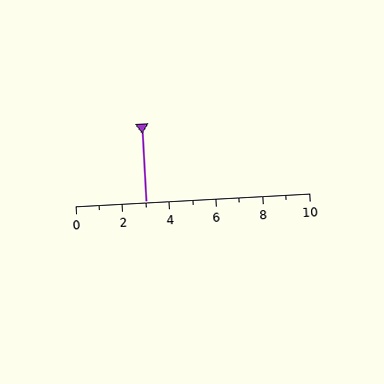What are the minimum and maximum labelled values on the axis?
The axis runs from 0 to 10.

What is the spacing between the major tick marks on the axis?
The major ticks are spaced 2 apart.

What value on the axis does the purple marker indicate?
The marker indicates approximately 3.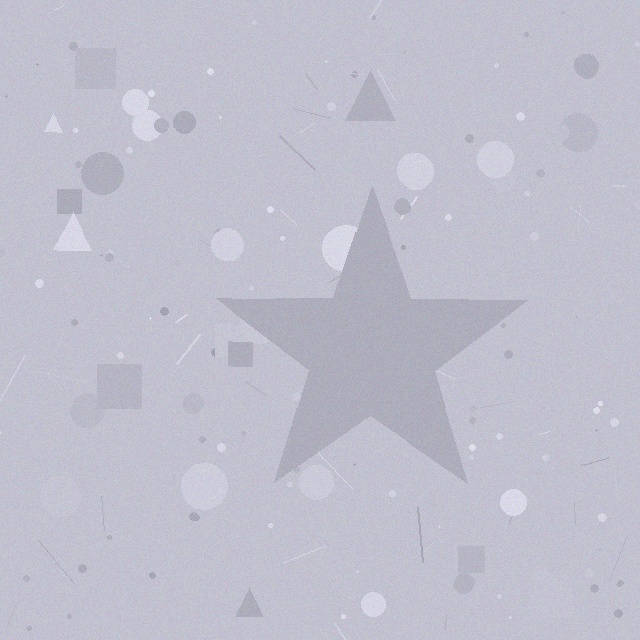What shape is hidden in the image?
A star is hidden in the image.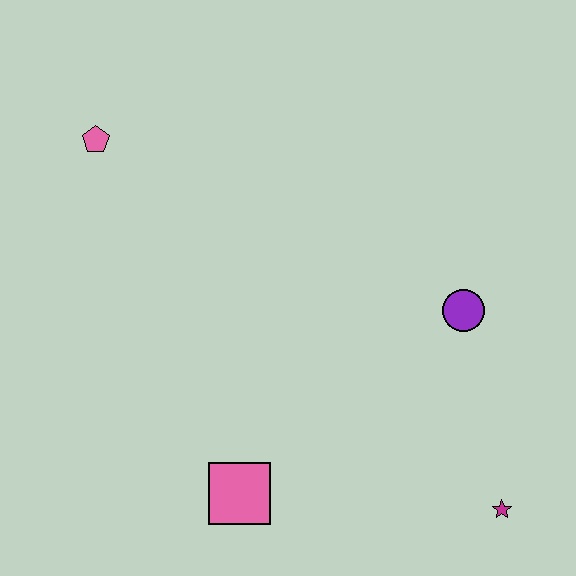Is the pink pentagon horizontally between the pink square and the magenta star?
No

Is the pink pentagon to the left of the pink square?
Yes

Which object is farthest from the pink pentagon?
The magenta star is farthest from the pink pentagon.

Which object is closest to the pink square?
The magenta star is closest to the pink square.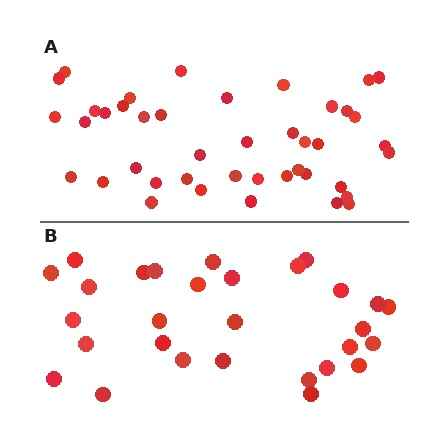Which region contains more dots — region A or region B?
Region A (the top region) has more dots.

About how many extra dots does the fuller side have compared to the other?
Region A has approximately 15 more dots than region B.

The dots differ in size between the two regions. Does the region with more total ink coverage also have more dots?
No. Region B has more total ink coverage because its dots are larger, but region A actually contains more individual dots. Total area can be misleading — the number of items is what matters here.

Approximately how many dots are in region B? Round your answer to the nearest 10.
About 30 dots. (The exact count is 29, which rounds to 30.)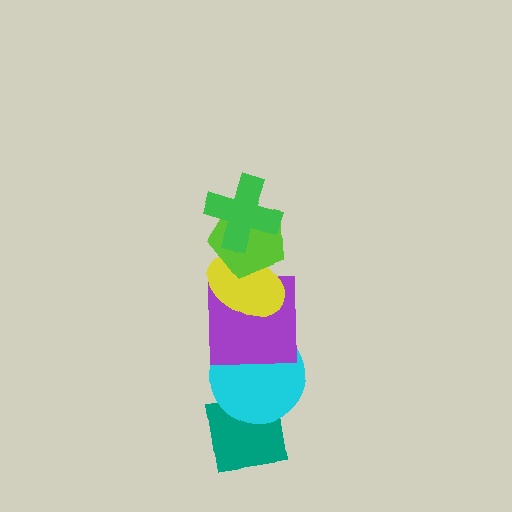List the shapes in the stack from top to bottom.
From top to bottom: the green cross, the lime pentagon, the yellow ellipse, the purple square, the cyan circle, the teal square.